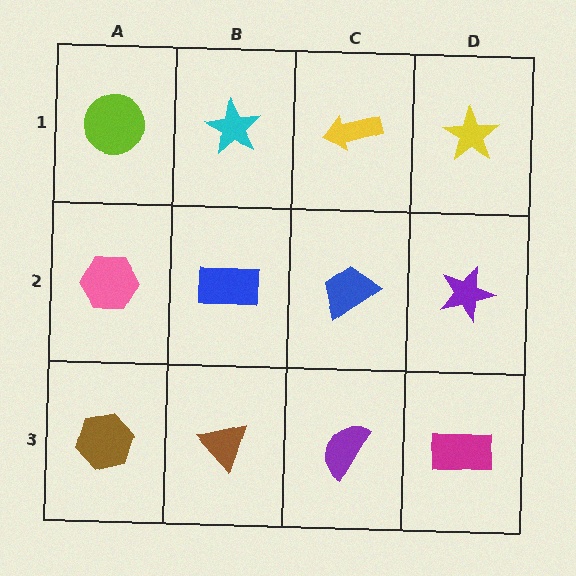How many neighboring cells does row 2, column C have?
4.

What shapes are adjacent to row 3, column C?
A blue trapezoid (row 2, column C), a brown triangle (row 3, column B), a magenta rectangle (row 3, column D).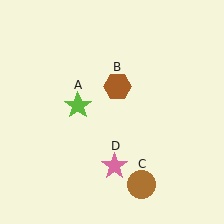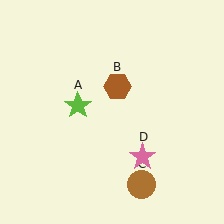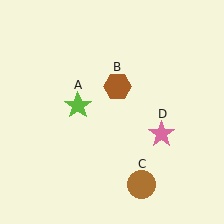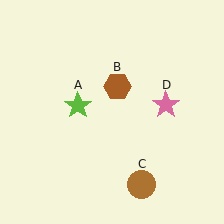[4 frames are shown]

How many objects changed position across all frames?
1 object changed position: pink star (object D).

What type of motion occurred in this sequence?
The pink star (object D) rotated counterclockwise around the center of the scene.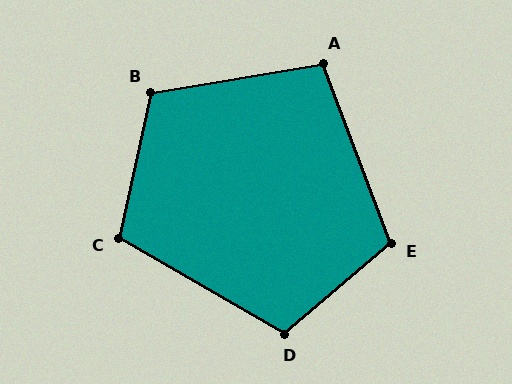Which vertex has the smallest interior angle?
A, at approximately 101 degrees.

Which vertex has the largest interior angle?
B, at approximately 112 degrees.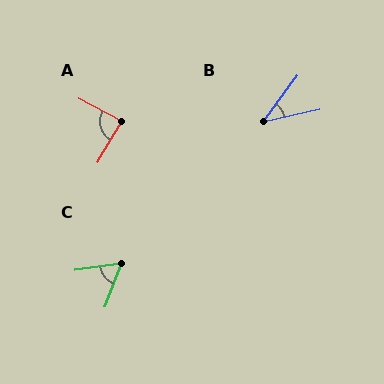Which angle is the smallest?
B, at approximately 41 degrees.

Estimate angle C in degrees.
Approximately 61 degrees.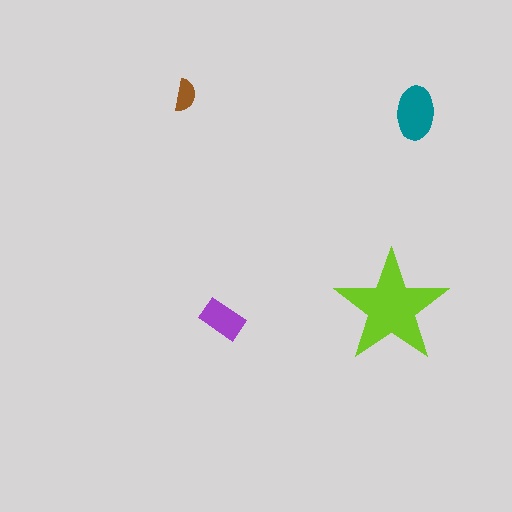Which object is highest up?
The brown semicircle is topmost.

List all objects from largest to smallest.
The lime star, the teal ellipse, the purple rectangle, the brown semicircle.